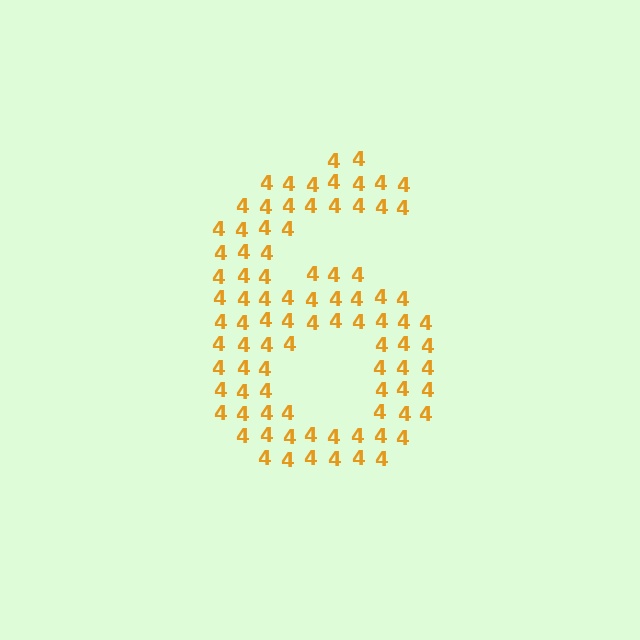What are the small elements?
The small elements are digit 4's.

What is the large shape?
The large shape is the digit 6.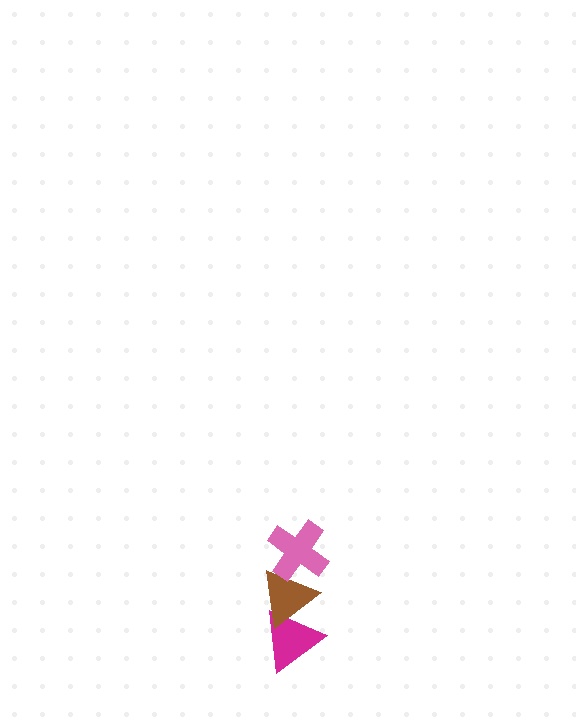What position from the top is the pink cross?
The pink cross is 1st from the top.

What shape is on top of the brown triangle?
The pink cross is on top of the brown triangle.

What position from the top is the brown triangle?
The brown triangle is 2nd from the top.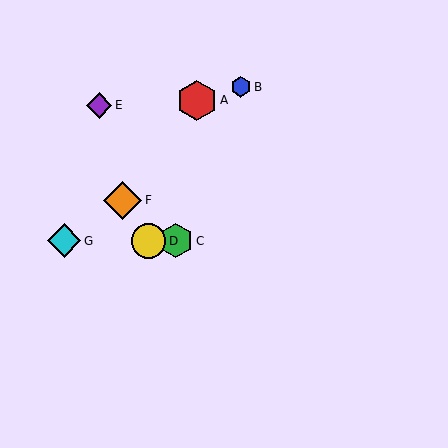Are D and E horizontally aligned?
No, D is at y≈241 and E is at y≈105.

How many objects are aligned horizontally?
3 objects (C, D, G) are aligned horizontally.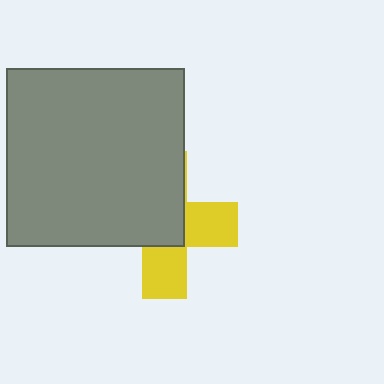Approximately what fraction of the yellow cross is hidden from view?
Roughly 58% of the yellow cross is hidden behind the gray square.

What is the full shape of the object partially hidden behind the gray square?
The partially hidden object is a yellow cross.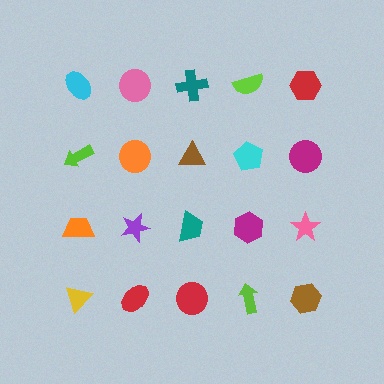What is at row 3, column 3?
A teal trapezoid.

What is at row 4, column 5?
A brown hexagon.